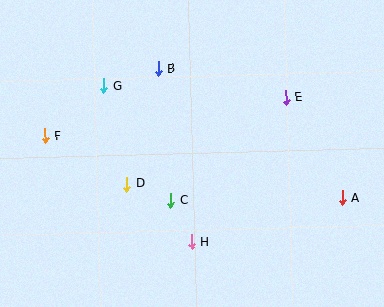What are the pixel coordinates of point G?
Point G is at (104, 86).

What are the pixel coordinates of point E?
Point E is at (286, 98).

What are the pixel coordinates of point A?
Point A is at (342, 198).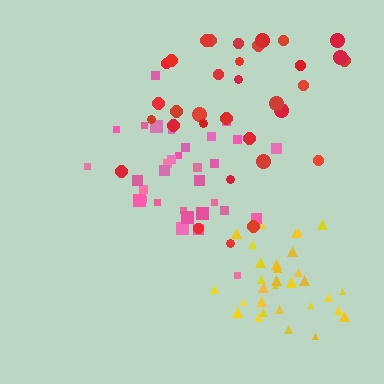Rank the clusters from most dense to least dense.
yellow, pink, red.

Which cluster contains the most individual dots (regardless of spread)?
Red (33).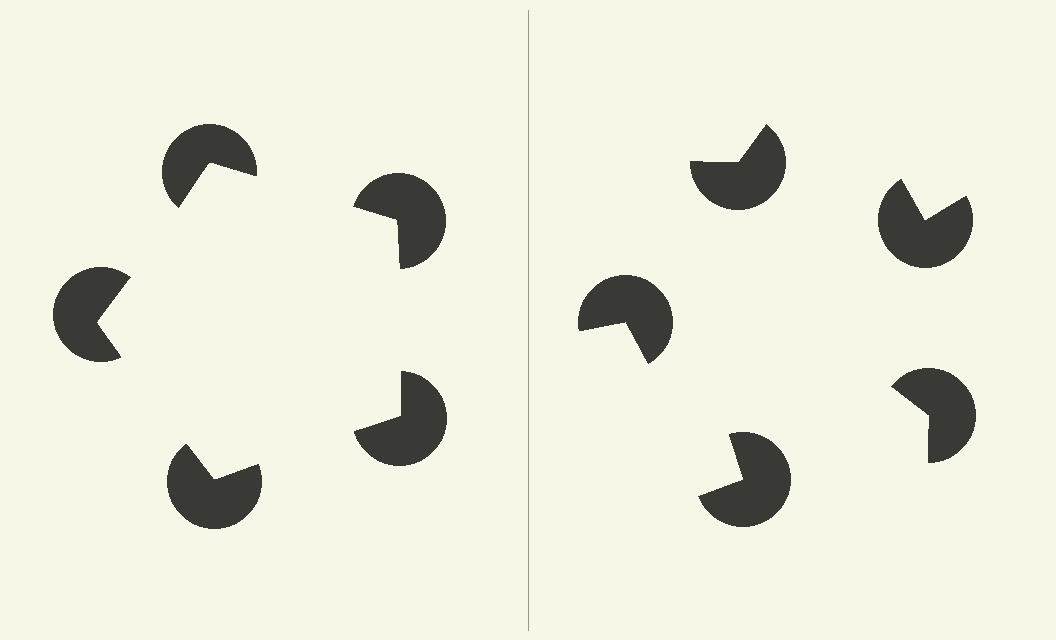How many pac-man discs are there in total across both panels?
10 — 5 on each side.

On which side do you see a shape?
An illusory pentagon appears on the left side. On the right side the wedge cuts are rotated, so no coherent shape forms.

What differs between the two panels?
The pac-man discs are positioned identically on both sides; only the wedge orientations differ. On the left they align to a pentagon; on the right they are misaligned.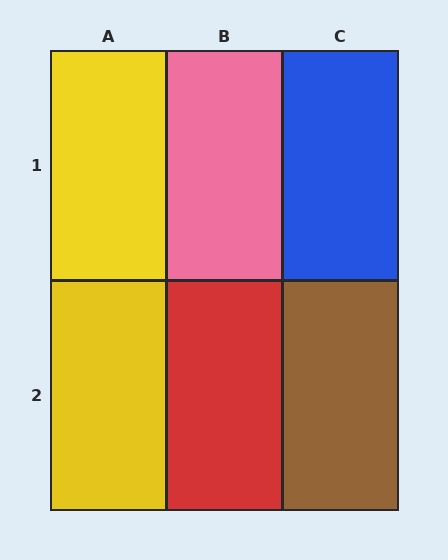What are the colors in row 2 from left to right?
Yellow, red, brown.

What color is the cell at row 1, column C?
Blue.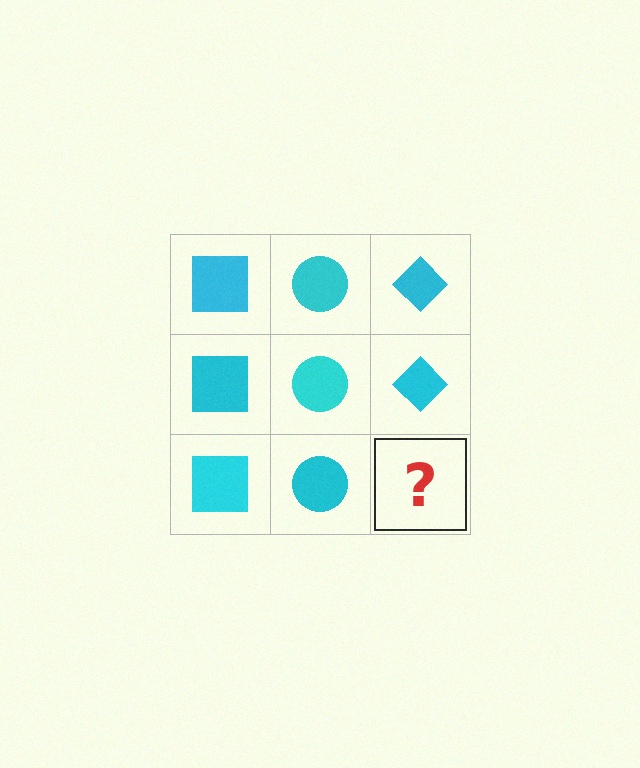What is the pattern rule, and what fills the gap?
The rule is that each column has a consistent shape. The gap should be filled with a cyan diamond.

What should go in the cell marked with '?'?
The missing cell should contain a cyan diamond.